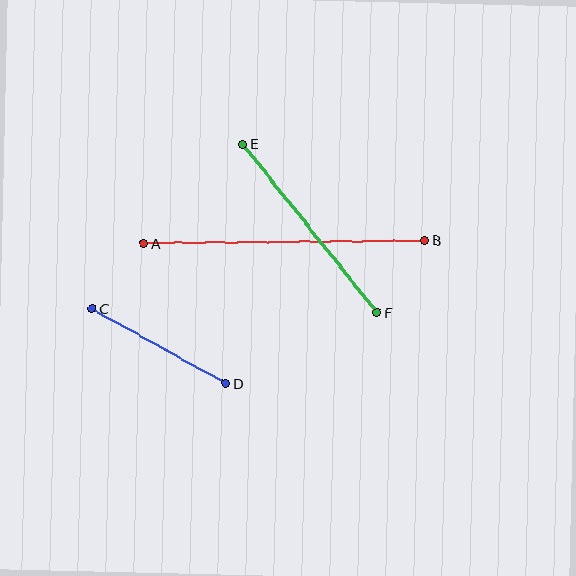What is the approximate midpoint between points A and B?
The midpoint is at approximately (284, 242) pixels.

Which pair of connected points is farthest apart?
Points A and B are farthest apart.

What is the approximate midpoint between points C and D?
The midpoint is at approximately (159, 346) pixels.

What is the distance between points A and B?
The distance is approximately 281 pixels.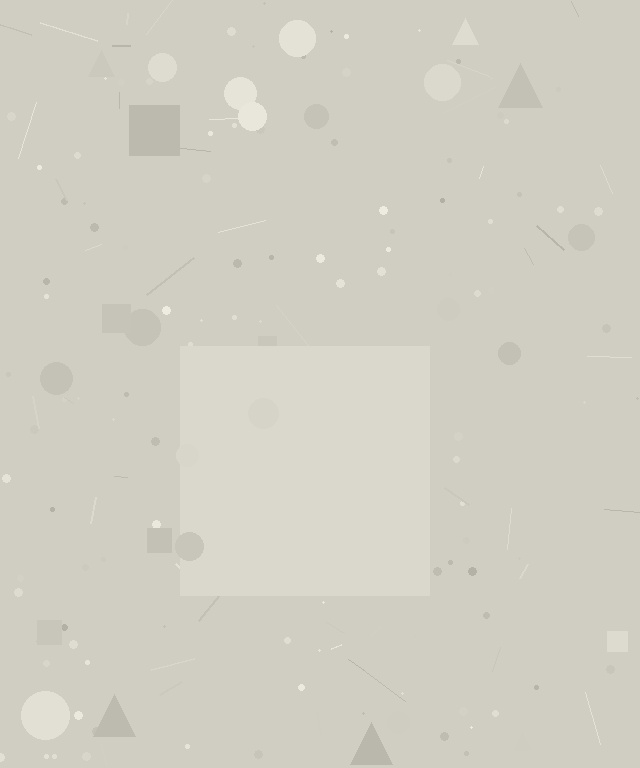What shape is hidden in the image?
A square is hidden in the image.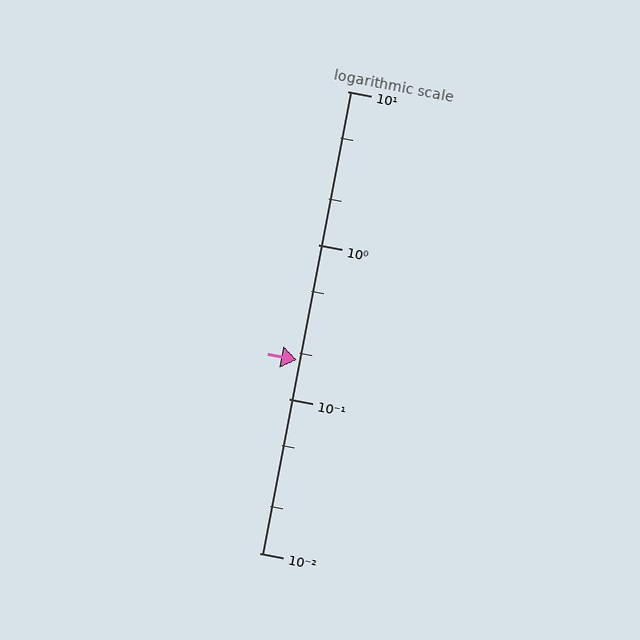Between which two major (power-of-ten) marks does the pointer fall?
The pointer is between 0.1 and 1.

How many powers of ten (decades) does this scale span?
The scale spans 3 decades, from 0.01 to 10.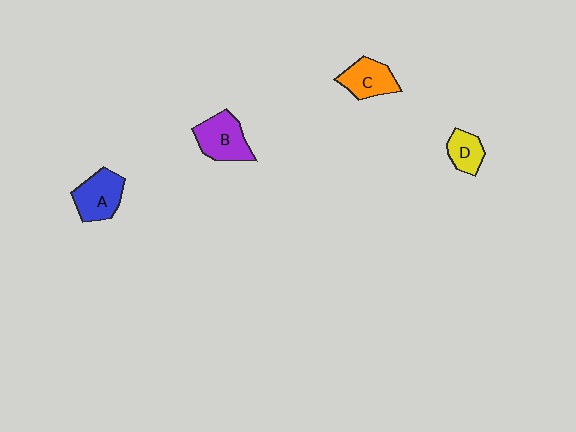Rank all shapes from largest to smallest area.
From largest to smallest: B (purple), A (blue), C (orange), D (yellow).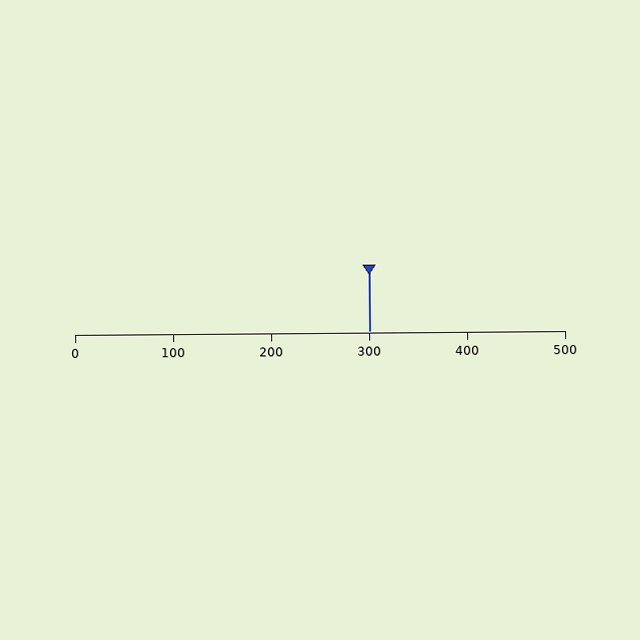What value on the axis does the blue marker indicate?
The marker indicates approximately 300.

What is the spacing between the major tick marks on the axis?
The major ticks are spaced 100 apart.